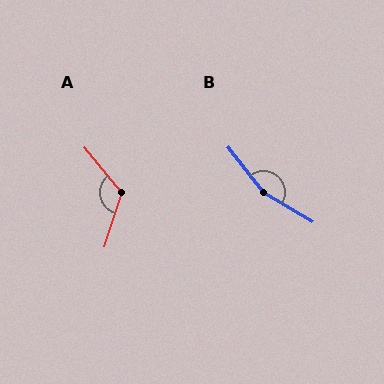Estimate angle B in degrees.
Approximately 159 degrees.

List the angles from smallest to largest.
A (123°), B (159°).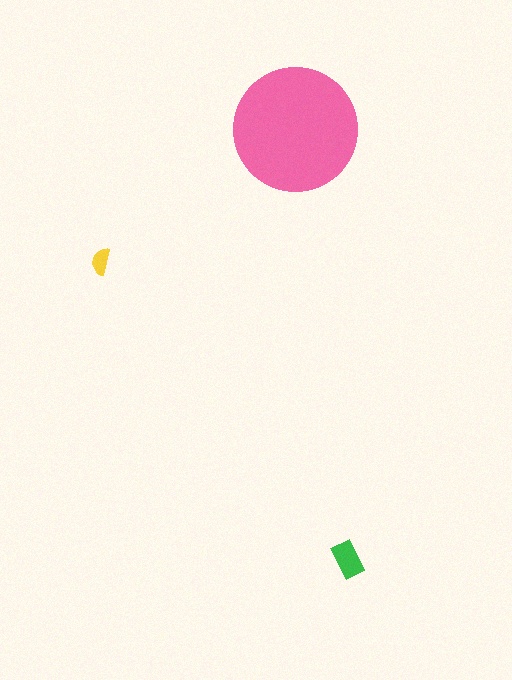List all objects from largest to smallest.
The pink circle, the green rectangle, the yellow semicircle.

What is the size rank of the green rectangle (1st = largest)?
2nd.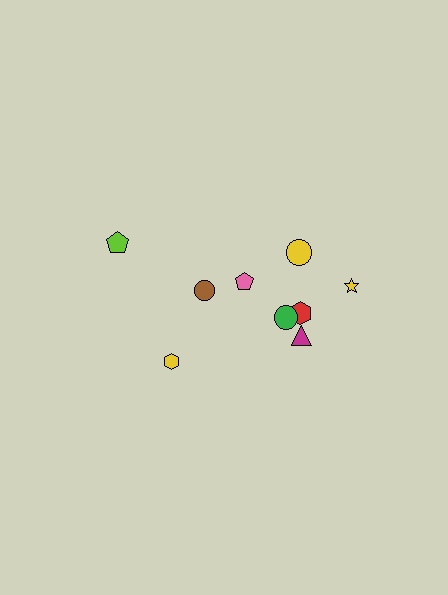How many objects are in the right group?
There are 6 objects.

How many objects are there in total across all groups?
There are 9 objects.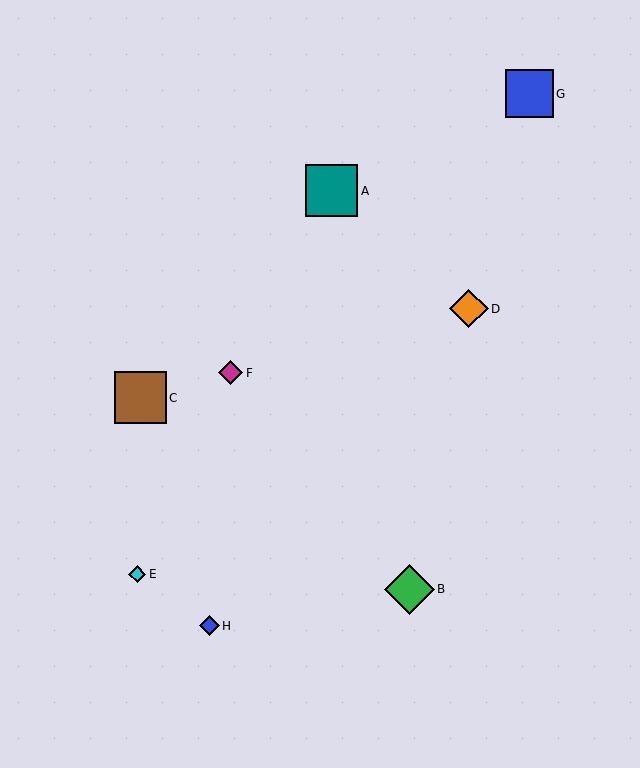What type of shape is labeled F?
Shape F is a magenta diamond.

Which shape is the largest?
The teal square (labeled A) is the largest.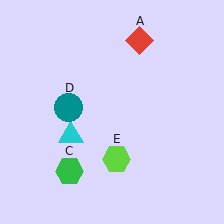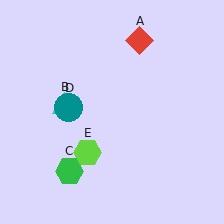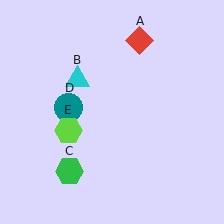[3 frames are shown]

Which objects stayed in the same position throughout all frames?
Red diamond (object A) and green hexagon (object C) and teal circle (object D) remained stationary.